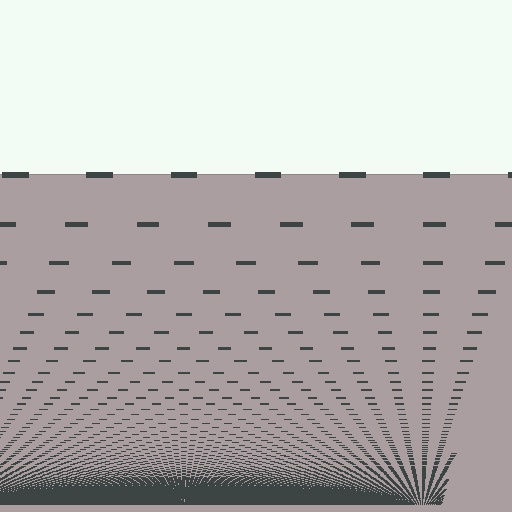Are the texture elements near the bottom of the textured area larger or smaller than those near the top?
Smaller. The gradient is inverted — elements near the bottom are smaller and denser.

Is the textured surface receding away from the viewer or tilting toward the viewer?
The surface appears to tilt toward the viewer. Texture elements get larger and sparser toward the top.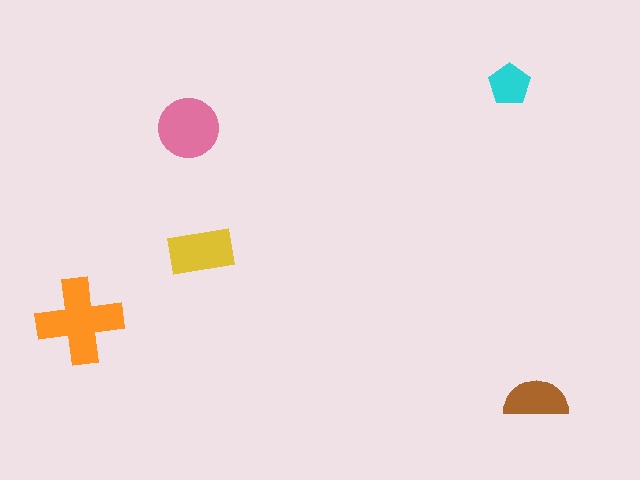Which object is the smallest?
The cyan pentagon.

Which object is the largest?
The orange cross.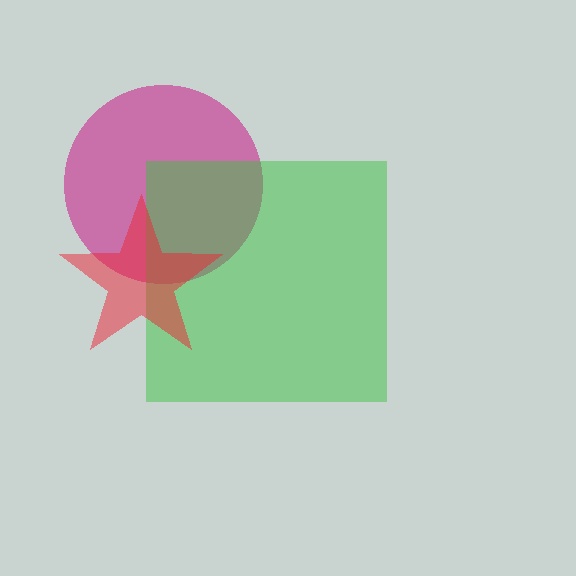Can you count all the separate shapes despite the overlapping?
Yes, there are 3 separate shapes.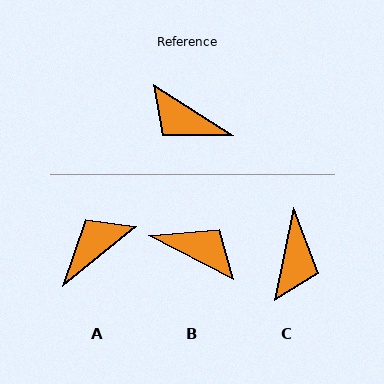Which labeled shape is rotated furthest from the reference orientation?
B, about 175 degrees away.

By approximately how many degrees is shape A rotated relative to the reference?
Approximately 108 degrees clockwise.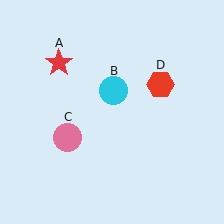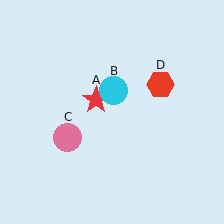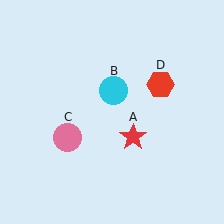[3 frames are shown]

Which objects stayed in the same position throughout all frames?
Cyan circle (object B) and pink circle (object C) and red hexagon (object D) remained stationary.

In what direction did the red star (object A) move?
The red star (object A) moved down and to the right.